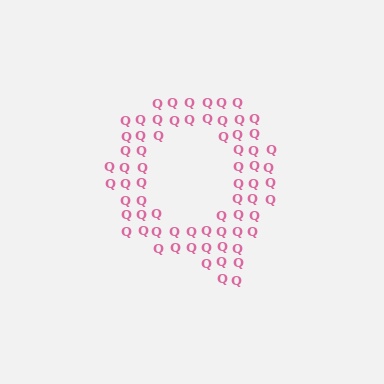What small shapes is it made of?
It is made of small letter Q's.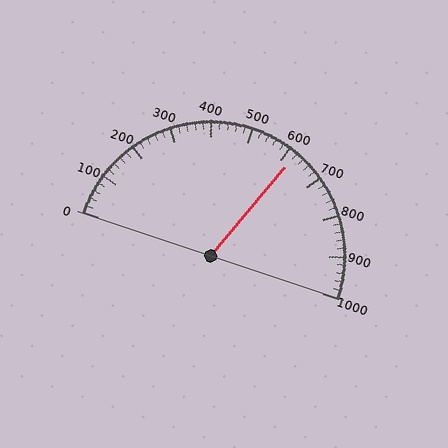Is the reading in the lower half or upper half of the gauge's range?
The reading is in the upper half of the range (0 to 1000).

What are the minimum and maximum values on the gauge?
The gauge ranges from 0 to 1000.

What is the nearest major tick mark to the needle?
The nearest major tick mark is 600.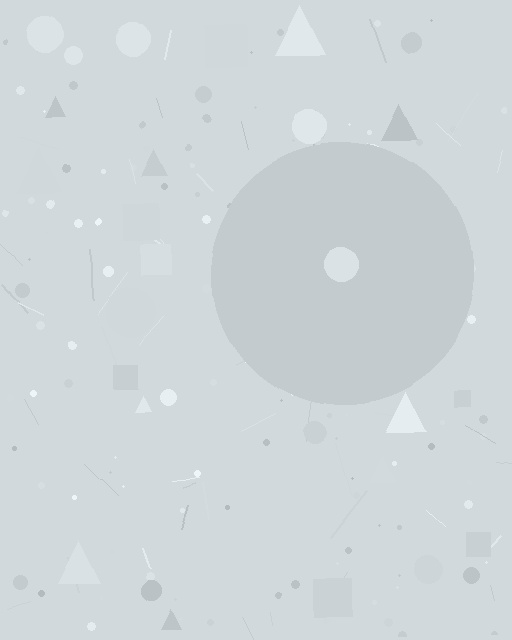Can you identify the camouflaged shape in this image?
The camouflaged shape is a circle.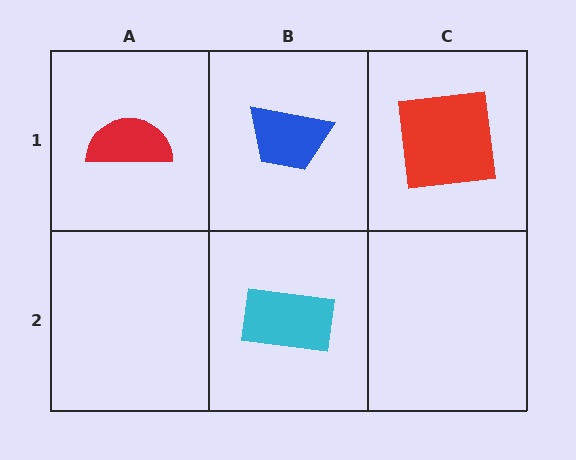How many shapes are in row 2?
1 shape.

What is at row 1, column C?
A red square.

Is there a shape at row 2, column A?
No, that cell is empty.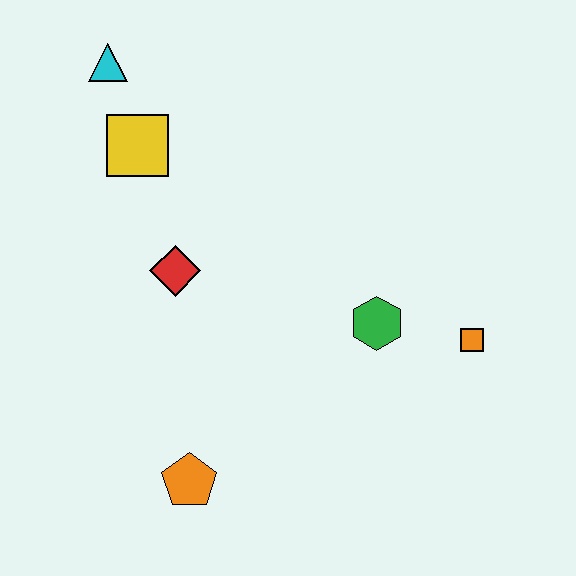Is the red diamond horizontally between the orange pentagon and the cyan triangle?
Yes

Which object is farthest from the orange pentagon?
The cyan triangle is farthest from the orange pentagon.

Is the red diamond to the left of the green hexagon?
Yes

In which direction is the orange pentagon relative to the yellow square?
The orange pentagon is below the yellow square.